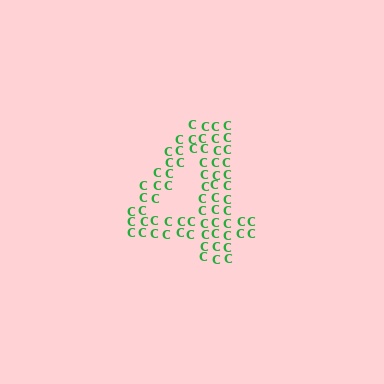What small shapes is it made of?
It is made of small letter C's.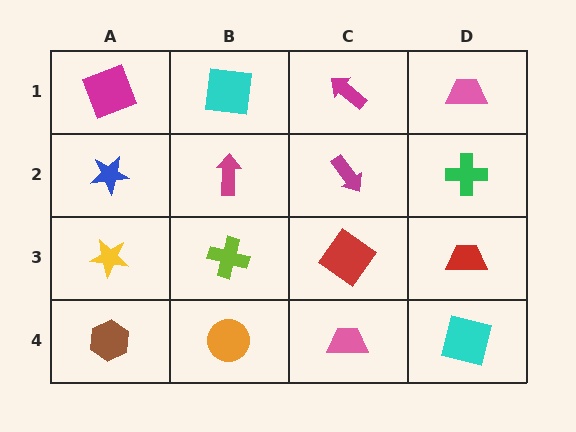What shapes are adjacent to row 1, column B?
A magenta arrow (row 2, column B), a magenta square (row 1, column A), a magenta arrow (row 1, column C).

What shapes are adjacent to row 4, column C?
A red diamond (row 3, column C), an orange circle (row 4, column B), a cyan square (row 4, column D).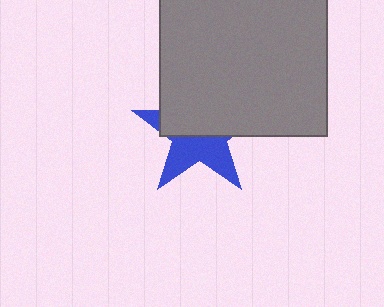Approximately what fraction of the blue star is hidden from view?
Roughly 55% of the blue star is hidden behind the gray rectangle.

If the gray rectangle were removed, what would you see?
You would see the complete blue star.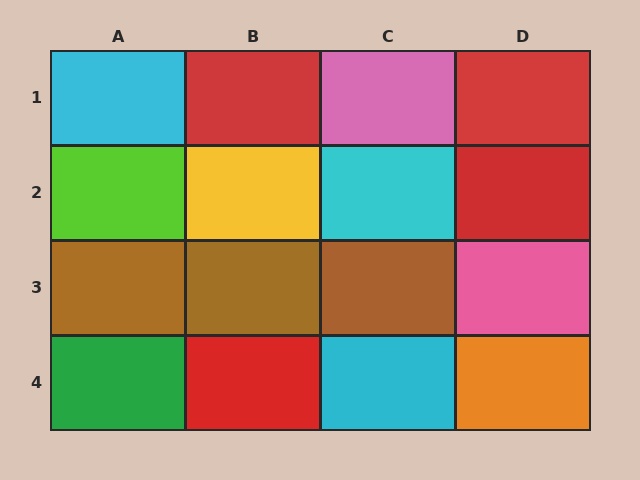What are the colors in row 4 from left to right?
Green, red, cyan, orange.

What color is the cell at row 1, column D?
Red.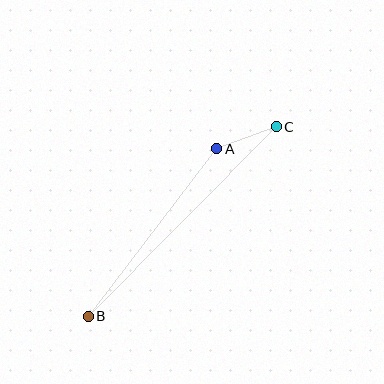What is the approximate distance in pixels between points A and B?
The distance between A and B is approximately 211 pixels.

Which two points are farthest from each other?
Points B and C are farthest from each other.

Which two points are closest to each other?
Points A and C are closest to each other.